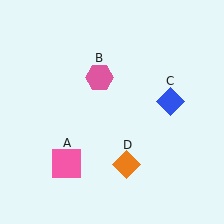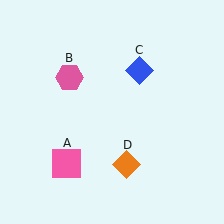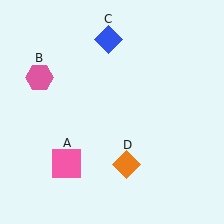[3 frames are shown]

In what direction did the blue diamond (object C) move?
The blue diamond (object C) moved up and to the left.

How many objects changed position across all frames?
2 objects changed position: pink hexagon (object B), blue diamond (object C).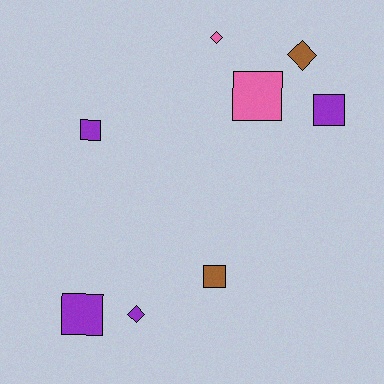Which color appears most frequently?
Purple, with 4 objects.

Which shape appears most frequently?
Square, with 5 objects.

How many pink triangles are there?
There are no pink triangles.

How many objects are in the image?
There are 8 objects.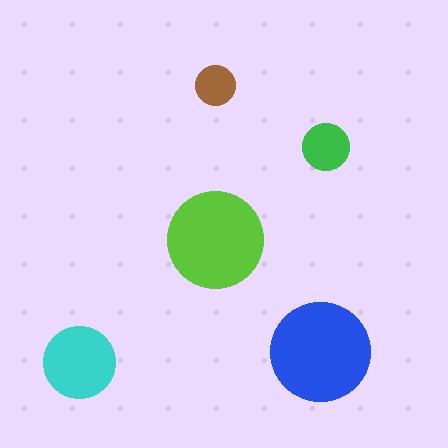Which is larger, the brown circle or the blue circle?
The blue one.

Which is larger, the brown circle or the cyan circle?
The cyan one.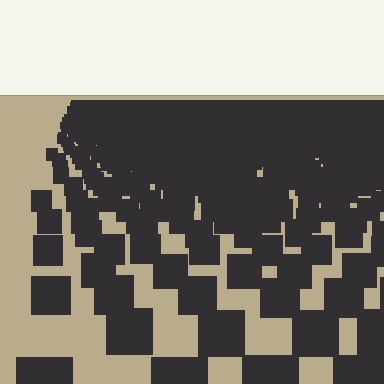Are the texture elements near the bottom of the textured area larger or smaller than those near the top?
Larger. Near the bottom, elements are closer to the viewer and appear at a bigger on-screen size.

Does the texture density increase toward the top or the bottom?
Density increases toward the top.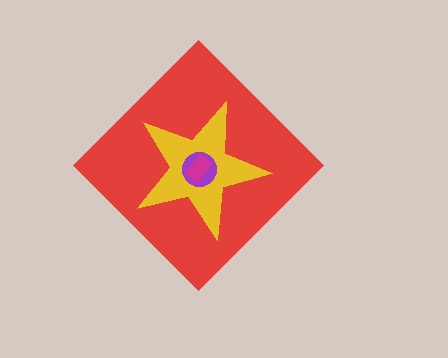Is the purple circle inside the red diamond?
Yes.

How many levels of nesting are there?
4.